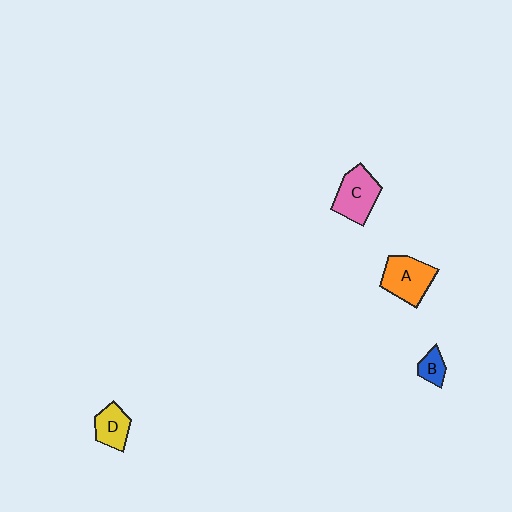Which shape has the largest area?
Shape A (orange).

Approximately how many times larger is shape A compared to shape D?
Approximately 1.6 times.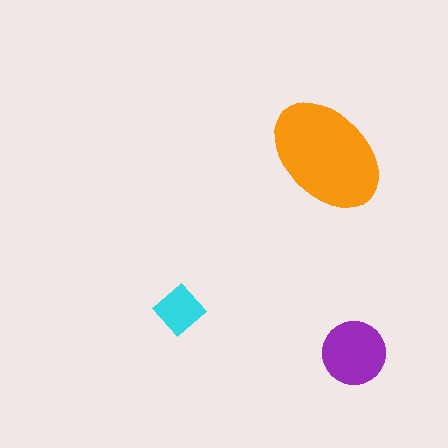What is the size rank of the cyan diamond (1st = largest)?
3rd.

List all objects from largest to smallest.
The orange ellipse, the purple circle, the cyan diamond.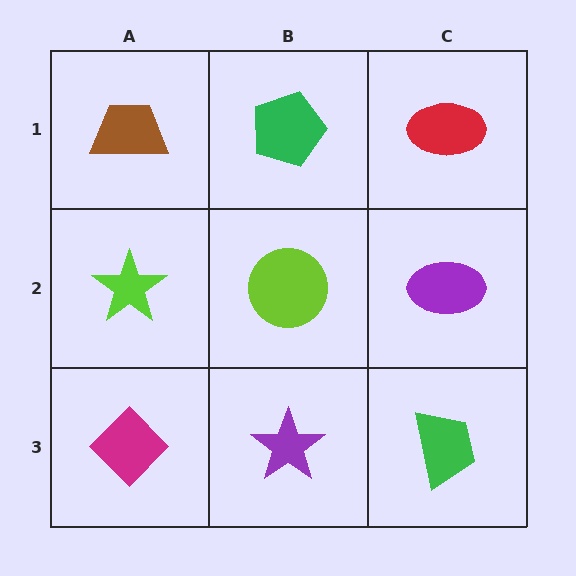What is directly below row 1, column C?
A purple ellipse.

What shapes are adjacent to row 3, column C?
A purple ellipse (row 2, column C), a purple star (row 3, column B).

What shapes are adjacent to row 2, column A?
A brown trapezoid (row 1, column A), a magenta diamond (row 3, column A), a lime circle (row 2, column B).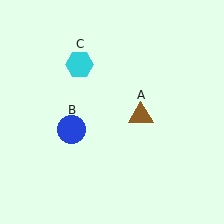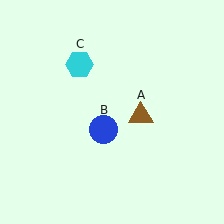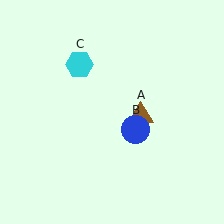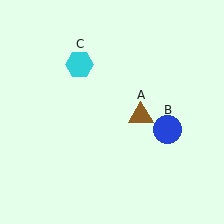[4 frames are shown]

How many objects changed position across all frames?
1 object changed position: blue circle (object B).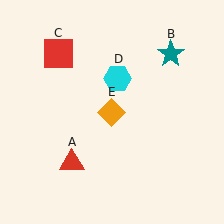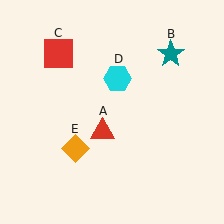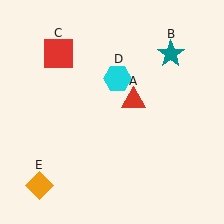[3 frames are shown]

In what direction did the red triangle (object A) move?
The red triangle (object A) moved up and to the right.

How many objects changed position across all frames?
2 objects changed position: red triangle (object A), orange diamond (object E).